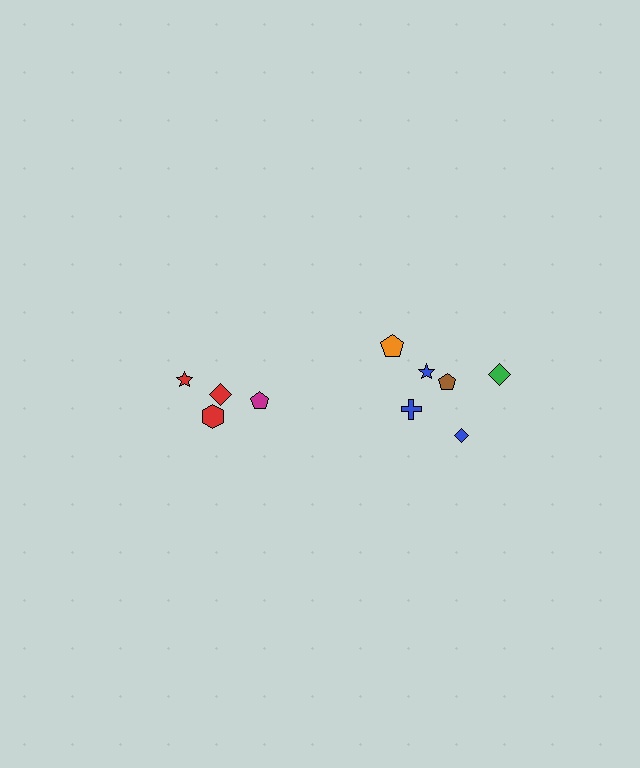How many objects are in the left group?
There are 4 objects.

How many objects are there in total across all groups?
There are 10 objects.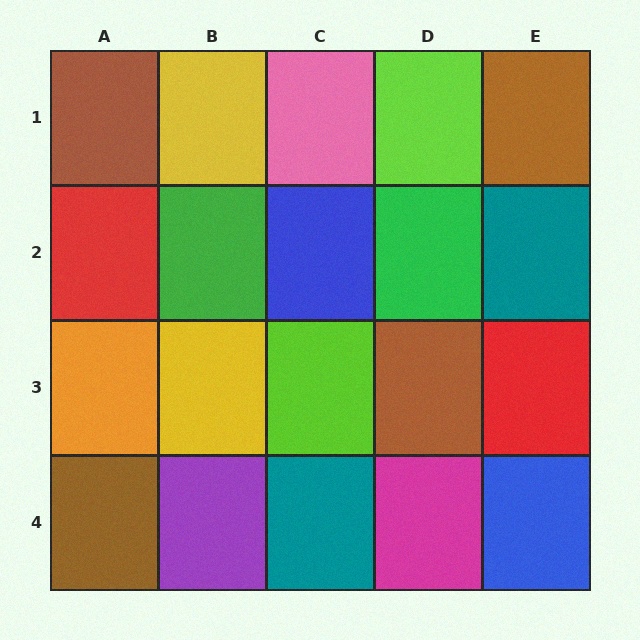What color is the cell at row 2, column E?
Teal.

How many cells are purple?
1 cell is purple.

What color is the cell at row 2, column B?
Green.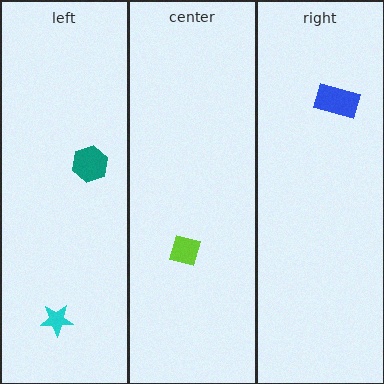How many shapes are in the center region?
1.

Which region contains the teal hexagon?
The left region.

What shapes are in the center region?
The lime square.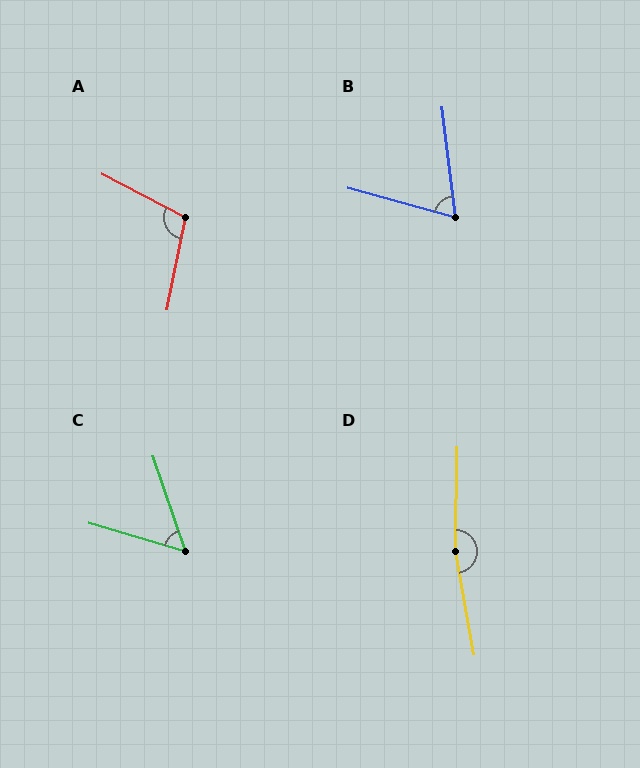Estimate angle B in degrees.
Approximately 67 degrees.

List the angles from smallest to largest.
C (55°), B (67°), A (106°), D (169°).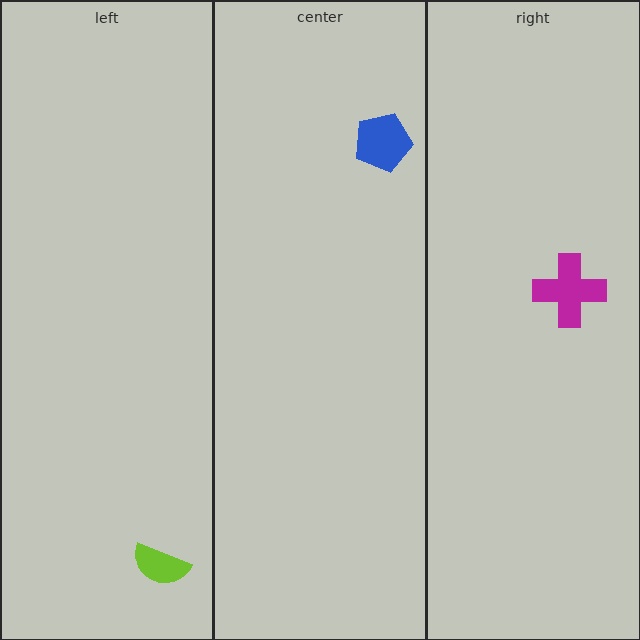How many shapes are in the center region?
1.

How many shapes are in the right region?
1.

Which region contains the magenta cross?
The right region.